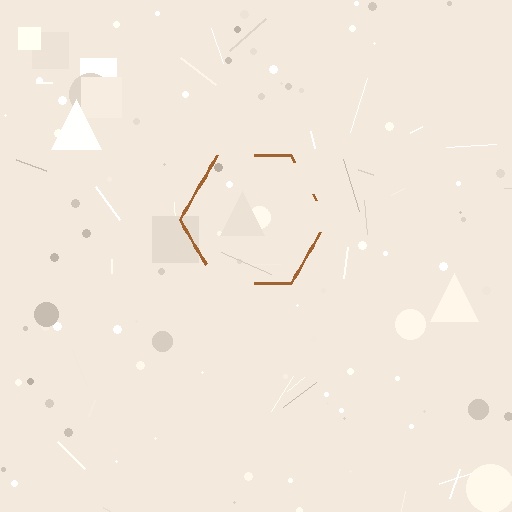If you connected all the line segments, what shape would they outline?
They would outline a hexagon.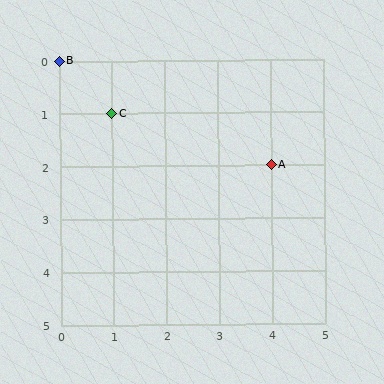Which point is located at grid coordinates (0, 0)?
Point B is at (0, 0).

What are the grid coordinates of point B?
Point B is at grid coordinates (0, 0).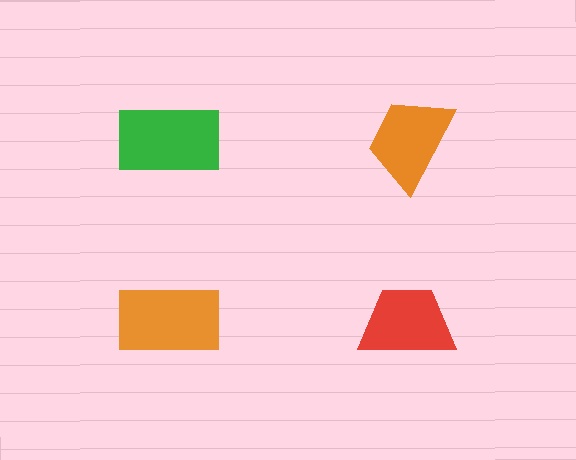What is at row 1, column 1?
A green rectangle.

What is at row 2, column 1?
An orange rectangle.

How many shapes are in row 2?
2 shapes.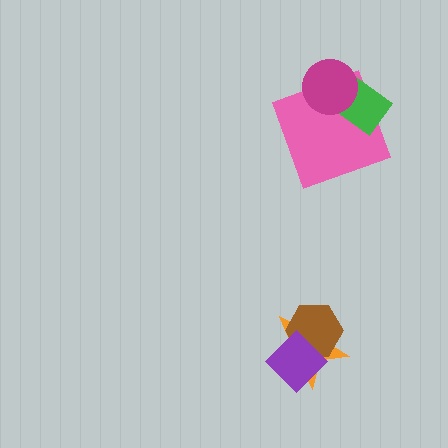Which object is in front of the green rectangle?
The magenta circle is in front of the green rectangle.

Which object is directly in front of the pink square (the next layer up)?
The green rectangle is directly in front of the pink square.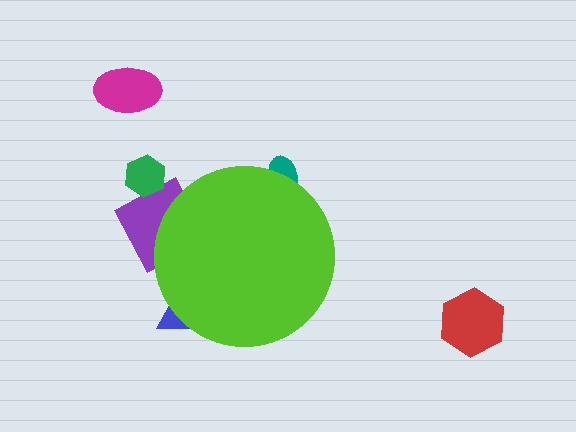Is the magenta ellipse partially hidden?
No, the magenta ellipse is fully visible.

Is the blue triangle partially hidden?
Yes, the blue triangle is partially hidden behind the lime circle.